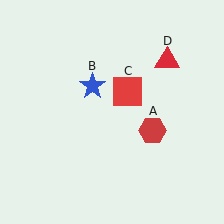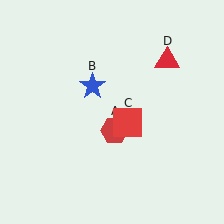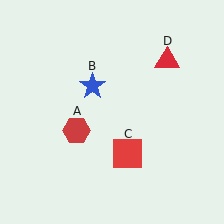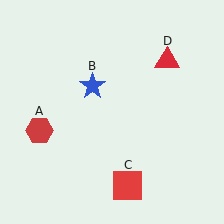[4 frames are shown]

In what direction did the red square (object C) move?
The red square (object C) moved down.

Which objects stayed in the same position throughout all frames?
Blue star (object B) and red triangle (object D) remained stationary.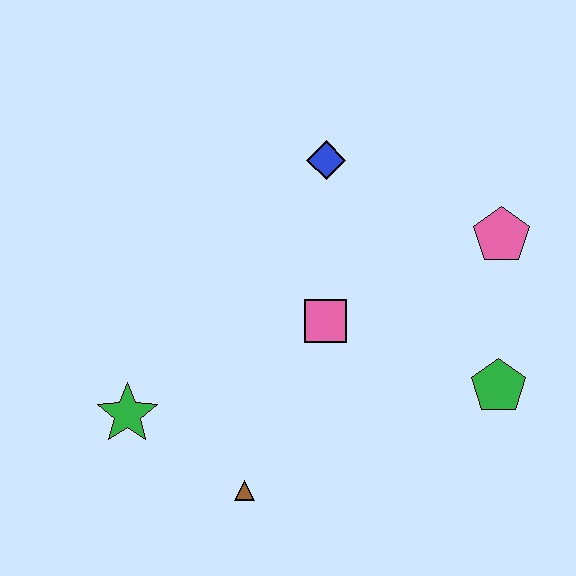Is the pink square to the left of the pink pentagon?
Yes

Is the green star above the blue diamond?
No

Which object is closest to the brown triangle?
The green star is closest to the brown triangle.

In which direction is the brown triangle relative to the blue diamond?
The brown triangle is below the blue diamond.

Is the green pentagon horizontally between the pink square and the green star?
No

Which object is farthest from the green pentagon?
The green star is farthest from the green pentagon.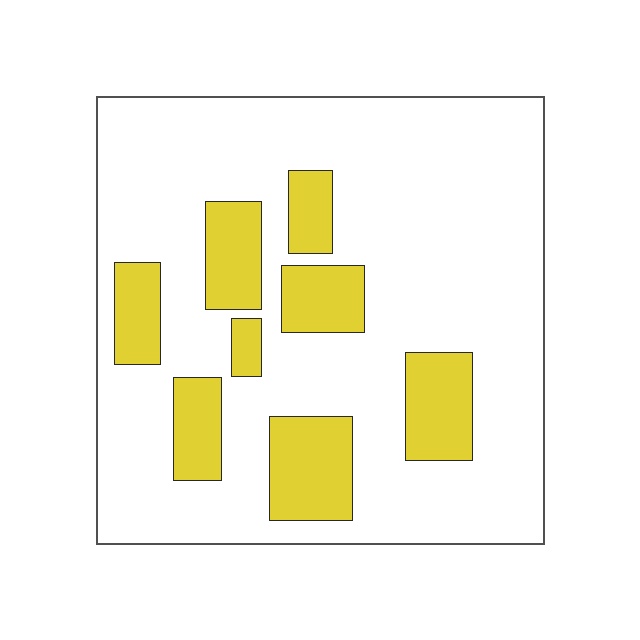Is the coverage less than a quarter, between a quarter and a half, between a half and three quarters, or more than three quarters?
Less than a quarter.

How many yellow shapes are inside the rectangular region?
8.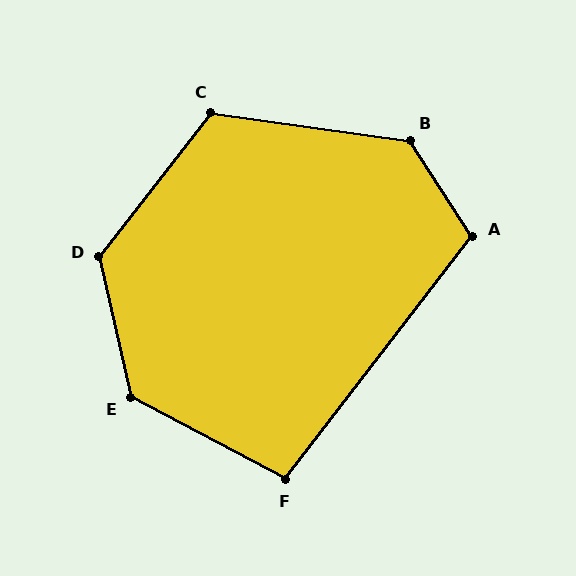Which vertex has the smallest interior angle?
F, at approximately 100 degrees.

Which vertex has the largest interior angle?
B, at approximately 131 degrees.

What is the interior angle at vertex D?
Approximately 130 degrees (obtuse).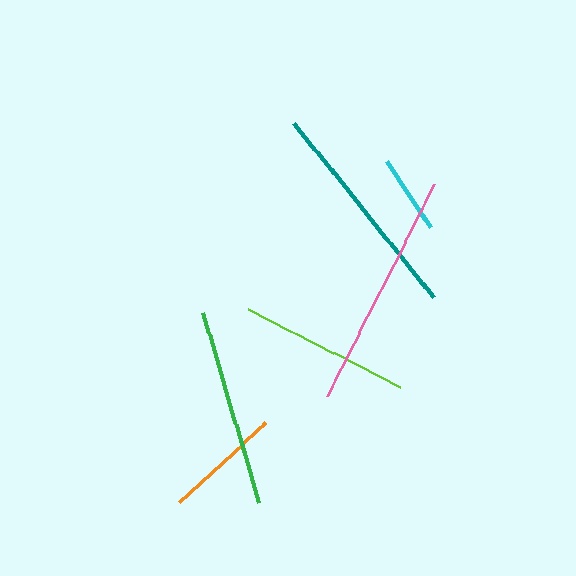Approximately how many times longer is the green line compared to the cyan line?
The green line is approximately 2.5 times the length of the cyan line.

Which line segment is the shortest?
The cyan line is the shortest at approximately 80 pixels.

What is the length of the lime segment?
The lime segment is approximately 171 pixels long.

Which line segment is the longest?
The pink line is the longest at approximately 236 pixels.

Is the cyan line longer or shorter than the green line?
The green line is longer than the cyan line.